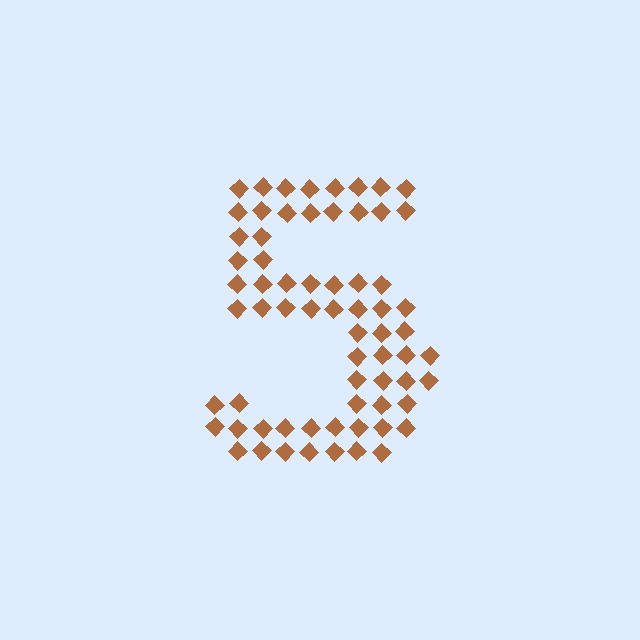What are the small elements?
The small elements are diamonds.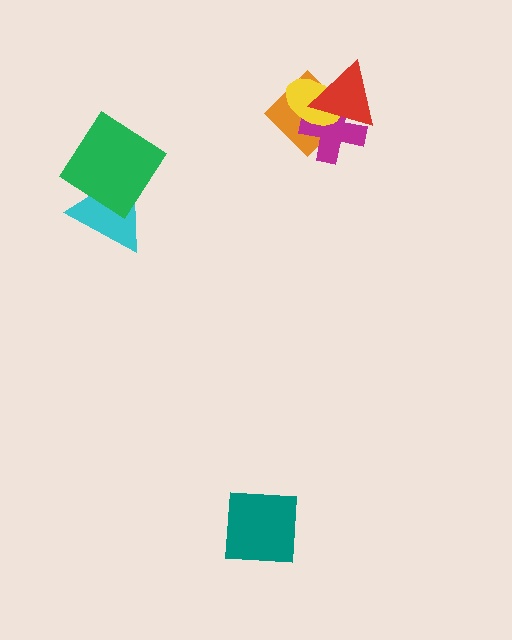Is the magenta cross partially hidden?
Yes, it is partially covered by another shape.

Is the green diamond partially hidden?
No, no other shape covers it.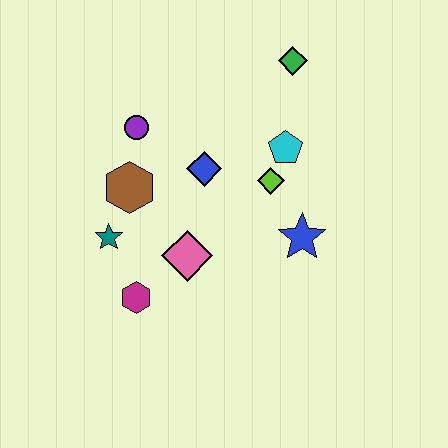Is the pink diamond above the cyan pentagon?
No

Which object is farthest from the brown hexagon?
The green diamond is farthest from the brown hexagon.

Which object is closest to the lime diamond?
The cyan pentagon is closest to the lime diamond.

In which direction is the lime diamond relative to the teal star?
The lime diamond is to the right of the teal star.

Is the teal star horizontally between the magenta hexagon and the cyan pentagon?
No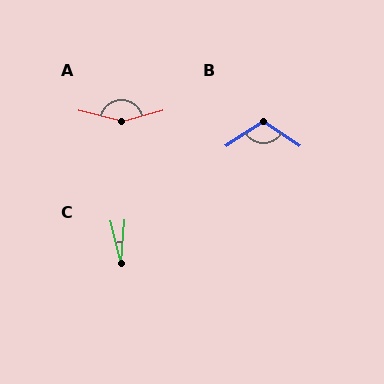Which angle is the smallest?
C, at approximately 18 degrees.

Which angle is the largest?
A, at approximately 151 degrees.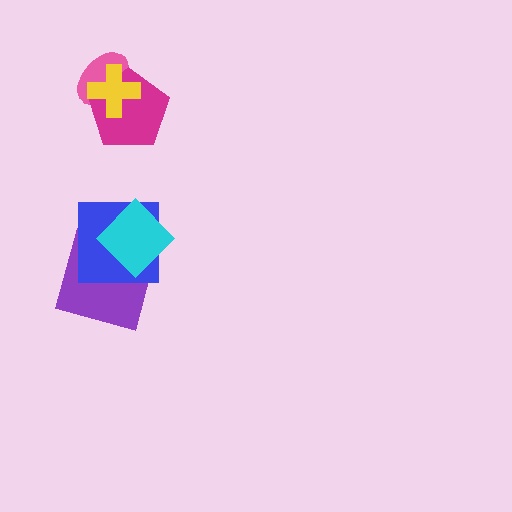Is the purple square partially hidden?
Yes, it is partially covered by another shape.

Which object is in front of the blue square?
The cyan diamond is in front of the blue square.